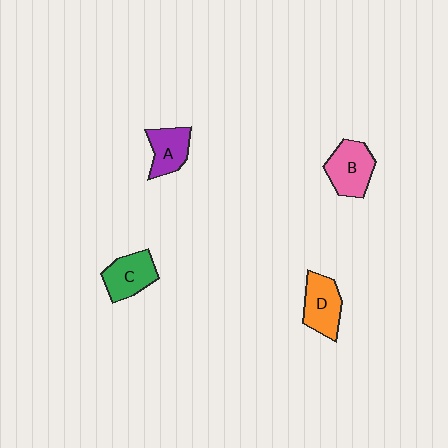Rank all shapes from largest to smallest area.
From largest to smallest: B (pink), D (orange), C (green), A (purple).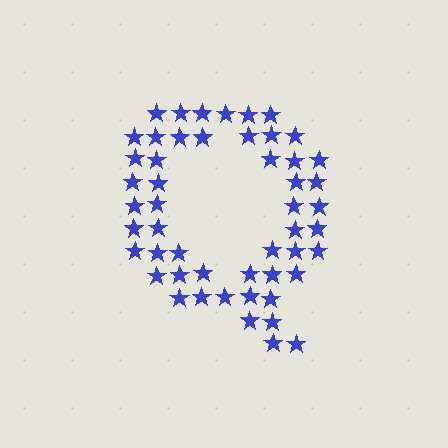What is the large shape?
The large shape is the letter Q.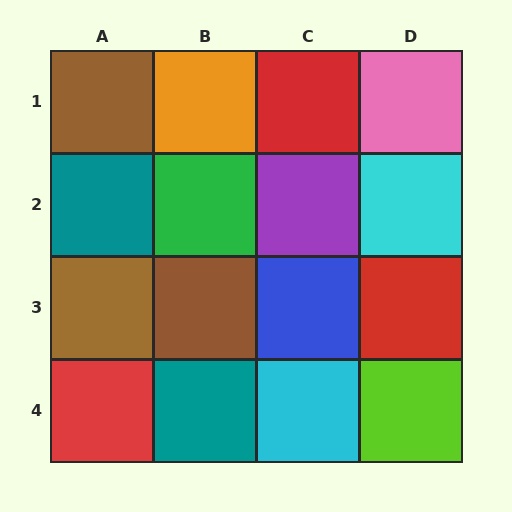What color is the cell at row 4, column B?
Teal.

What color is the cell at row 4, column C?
Cyan.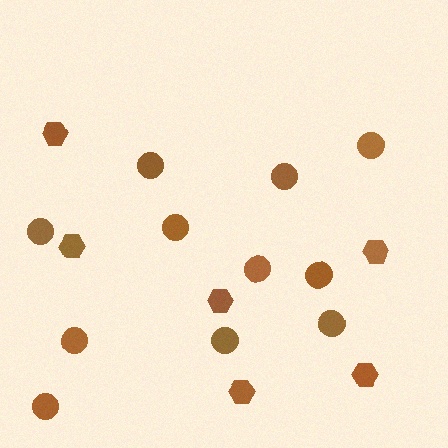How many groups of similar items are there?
There are 2 groups: one group of circles (11) and one group of hexagons (6).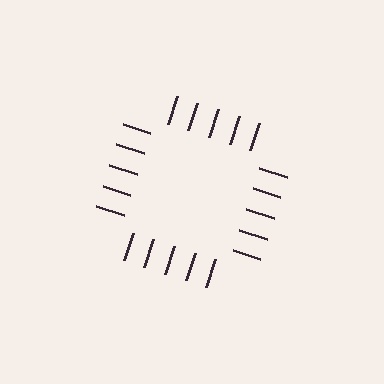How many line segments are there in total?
20 — 5 along each of the 4 edges.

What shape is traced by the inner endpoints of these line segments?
An illusory square — the line segments terminate on its edges but no continuous stroke is drawn.